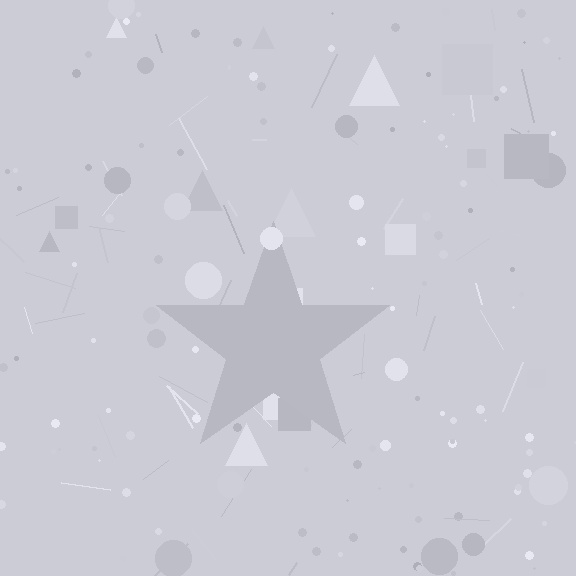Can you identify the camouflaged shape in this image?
The camouflaged shape is a star.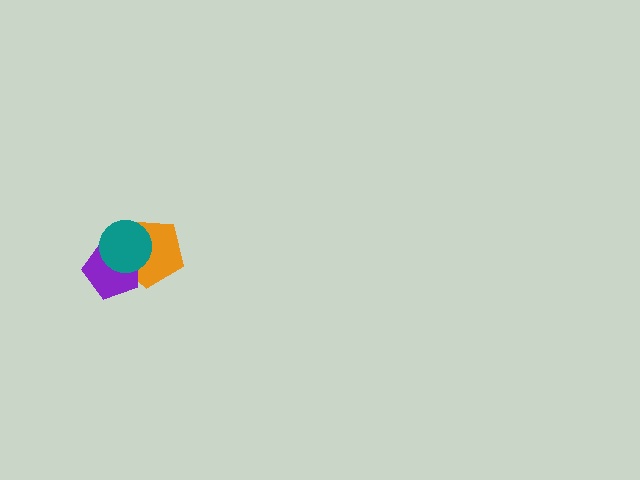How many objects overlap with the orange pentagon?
2 objects overlap with the orange pentagon.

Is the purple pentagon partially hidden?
Yes, it is partially covered by another shape.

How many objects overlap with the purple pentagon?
2 objects overlap with the purple pentagon.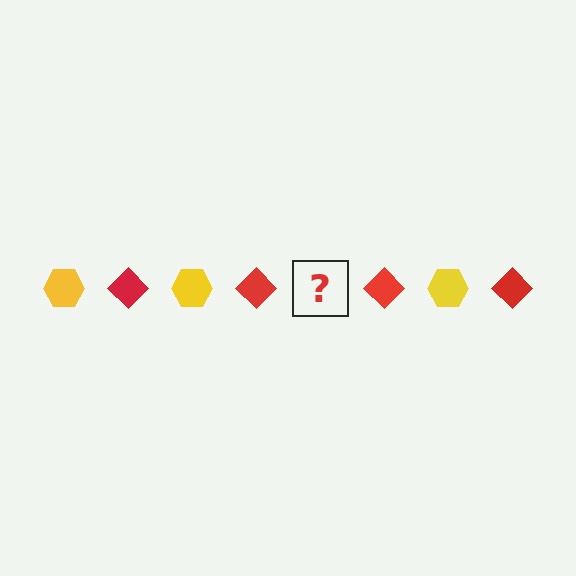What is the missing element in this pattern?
The missing element is a yellow hexagon.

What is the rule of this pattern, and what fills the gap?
The rule is that the pattern alternates between yellow hexagon and red diamond. The gap should be filled with a yellow hexagon.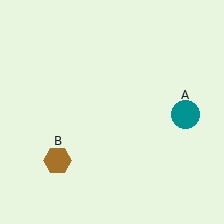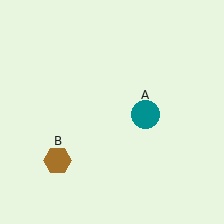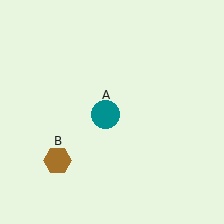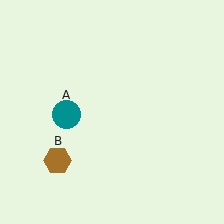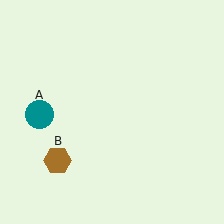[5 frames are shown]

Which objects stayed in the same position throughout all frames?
Brown hexagon (object B) remained stationary.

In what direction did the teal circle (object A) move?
The teal circle (object A) moved left.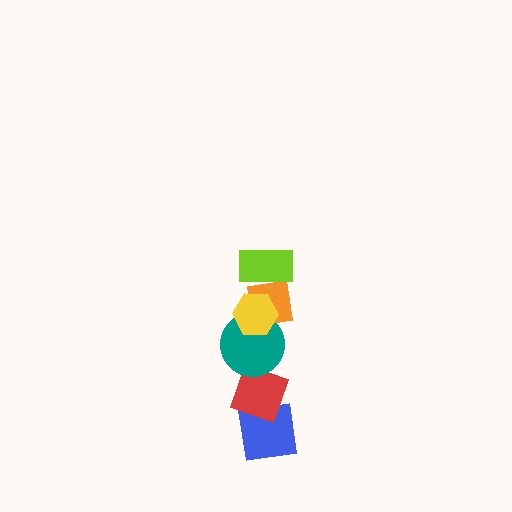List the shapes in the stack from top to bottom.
From top to bottom: the lime rectangle, the yellow hexagon, the orange square, the teal circle, the red diamond, the blue square.